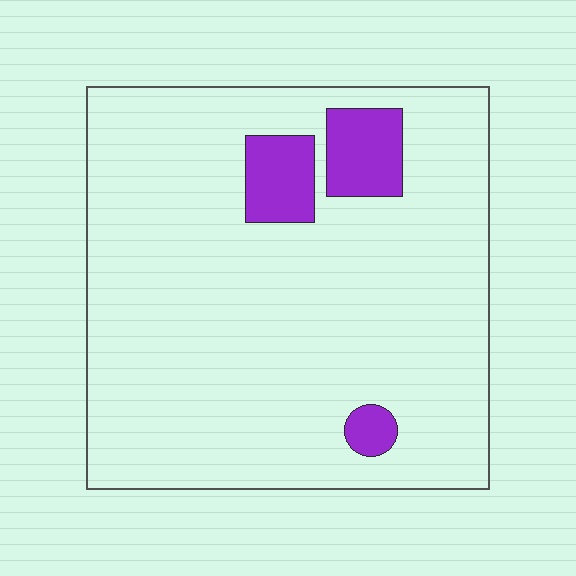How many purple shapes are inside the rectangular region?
3.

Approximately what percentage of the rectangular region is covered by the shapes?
Approximately 10%.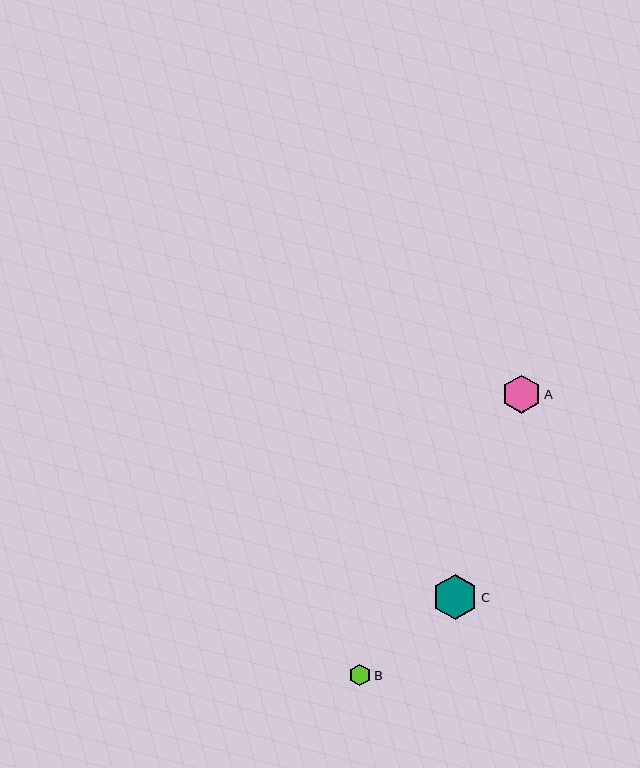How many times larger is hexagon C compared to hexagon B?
Hexagon C is approximately 2.1 times the size of hexagon B.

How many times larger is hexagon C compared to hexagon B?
Hexagon C is approximately 2.1 times the size of hexagon B.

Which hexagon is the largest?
Hexagon C is the largest with a size of approximately 46 pixels.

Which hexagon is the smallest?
Hexagon B is the smallest with a size of approximately 21 pixels.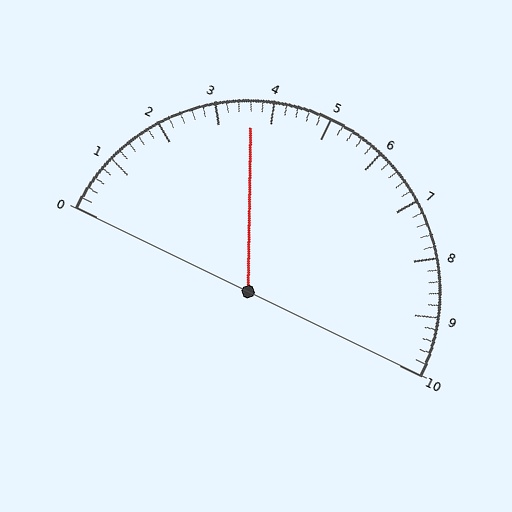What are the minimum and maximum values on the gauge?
The gauge ranges from 0 to 10.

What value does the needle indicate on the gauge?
The needle indicates approximately 3.6.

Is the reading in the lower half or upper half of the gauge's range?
The reading is in the lower half of the range (0 to 10).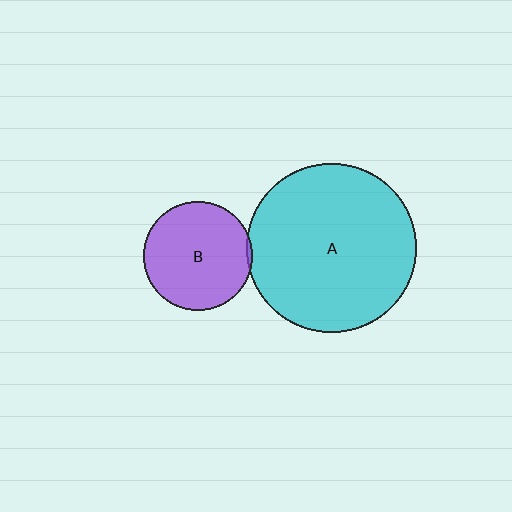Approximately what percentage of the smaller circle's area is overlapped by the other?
Approximately 5%.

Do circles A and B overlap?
Yes.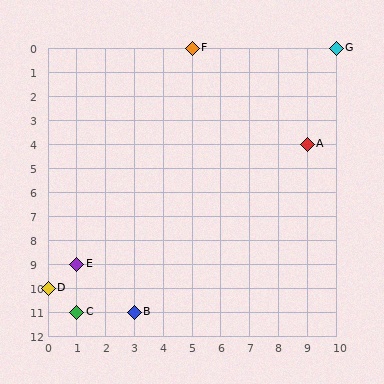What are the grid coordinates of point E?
Point E is at grid coordinates (1, 9).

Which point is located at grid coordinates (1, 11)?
Point C is at (1, 11).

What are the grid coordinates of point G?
Point G is at grid coordinates (10, 0).